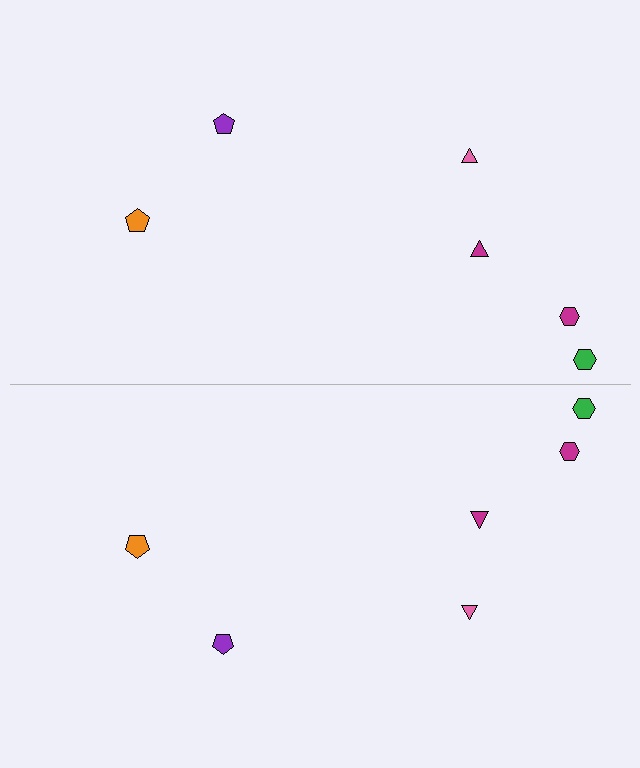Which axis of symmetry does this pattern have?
The pattern has a horizontal axis of symmetry running through the center of the image.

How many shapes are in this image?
There are 12 shapes in this image.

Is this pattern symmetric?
Yes, this pattern has bilateral (reflection) symmetry.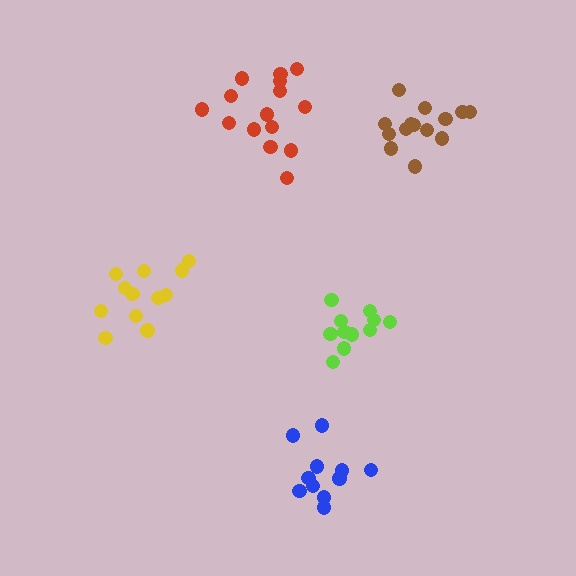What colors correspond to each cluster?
The clusters are colored: red, yellow, blue, lime, brown.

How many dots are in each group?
Group 1: 15 dots, Group 2: 12 dots, Group 3: 11 dots, Group 4: 11 dots, Group 5: 14 dots (63 total).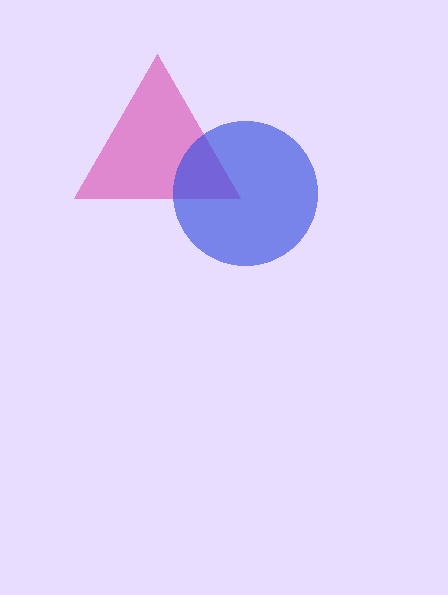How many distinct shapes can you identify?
There are 2 distinct shapes: a magenta triangle, a blue circle.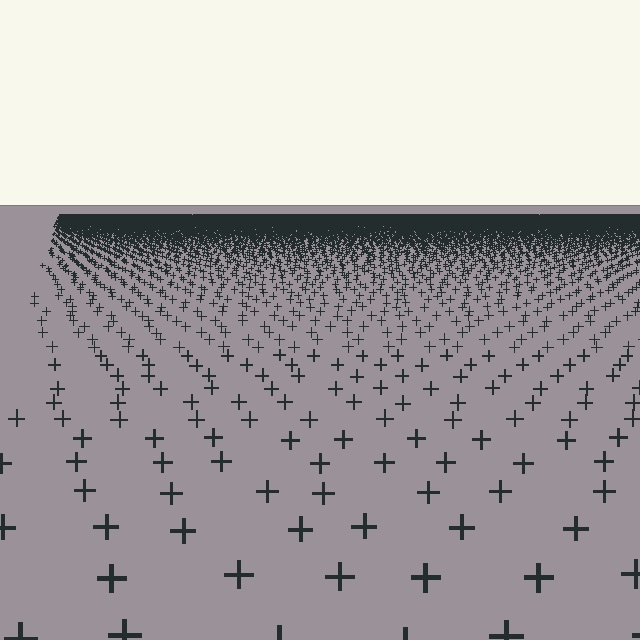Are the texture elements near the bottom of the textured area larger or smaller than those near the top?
Larger. Near the bottom, elements are closer to the viewer and appear at a bigger on-screen size.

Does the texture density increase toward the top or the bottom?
Density increases toward the top.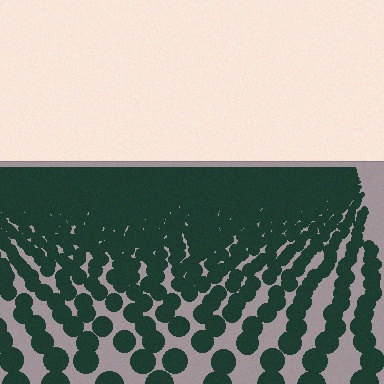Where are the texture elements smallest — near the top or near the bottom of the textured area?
Near the top.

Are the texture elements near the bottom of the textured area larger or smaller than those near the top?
Larger. Near the bottom, elements are closer to the viewer and appear at a bigger on-screen size.